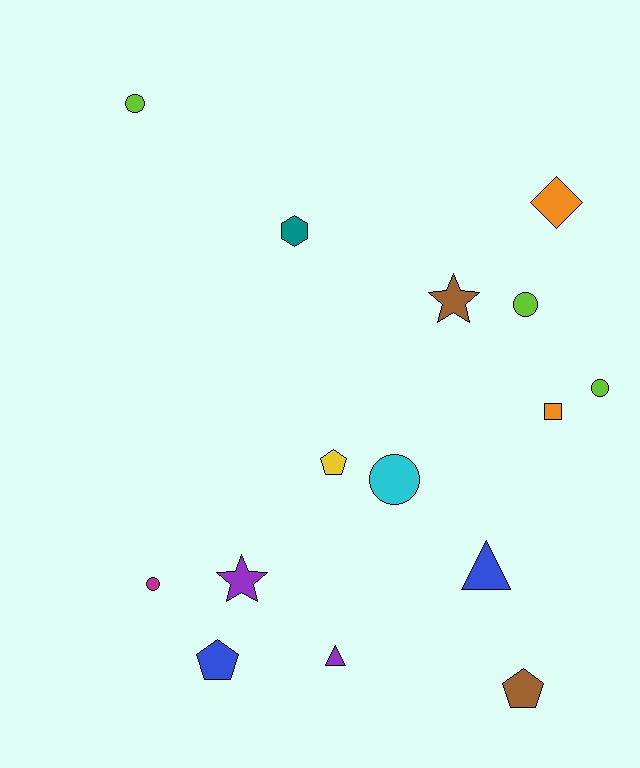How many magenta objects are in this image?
There is 1 magenta object.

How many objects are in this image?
There are 15 objects.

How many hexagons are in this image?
There is 1 hexagon.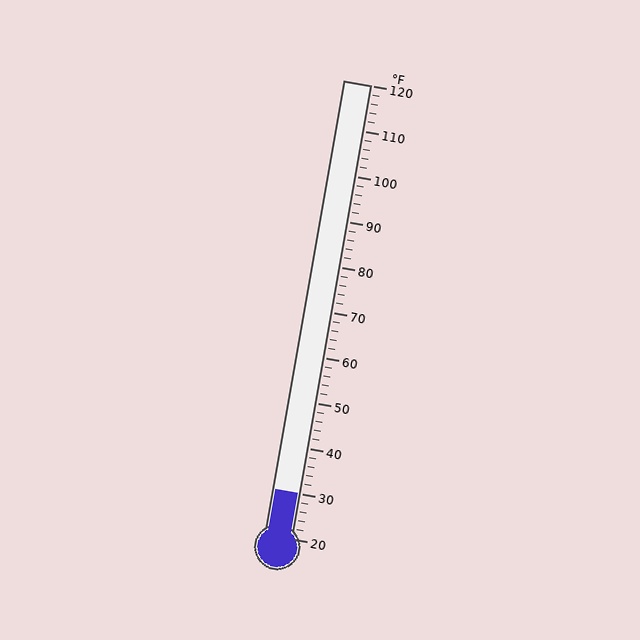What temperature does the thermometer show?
The thermometer shows approximately 30°F.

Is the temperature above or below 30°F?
The temperature is at 30°F.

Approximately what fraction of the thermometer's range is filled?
The thermometer is filled to approximately 10% of its range.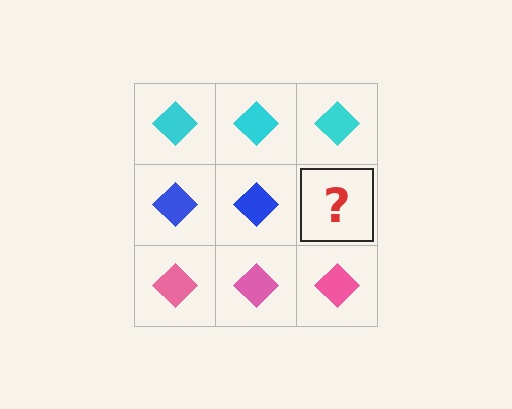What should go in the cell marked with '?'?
The missing cell should contain a blue diamond.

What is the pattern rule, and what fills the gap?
The rule is that each row has a consistent color. The gap should be filled with a blue diamond.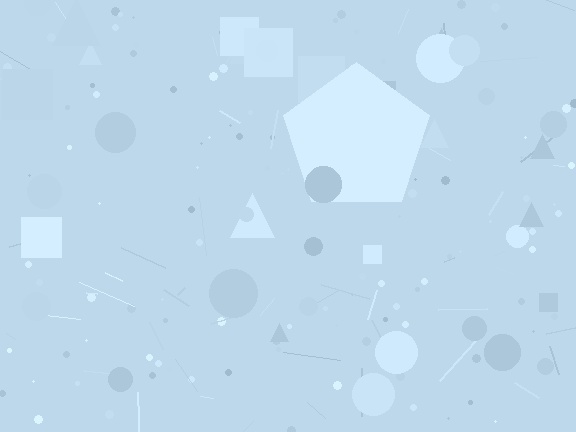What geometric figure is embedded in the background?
A pentagon is embedded in the background.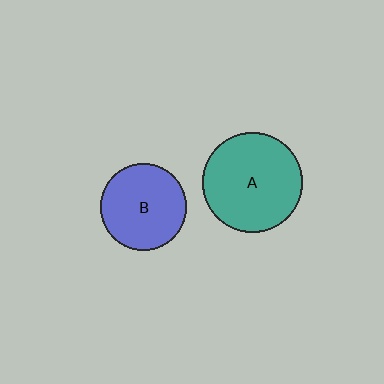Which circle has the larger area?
Circle A (teal).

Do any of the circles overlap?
No, none of the circles overlap.